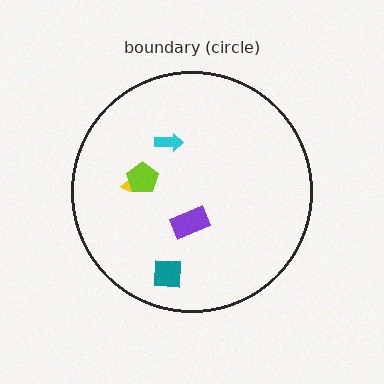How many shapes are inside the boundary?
5 inside, 0 outside.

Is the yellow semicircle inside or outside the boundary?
Inside.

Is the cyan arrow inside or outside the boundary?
Inside.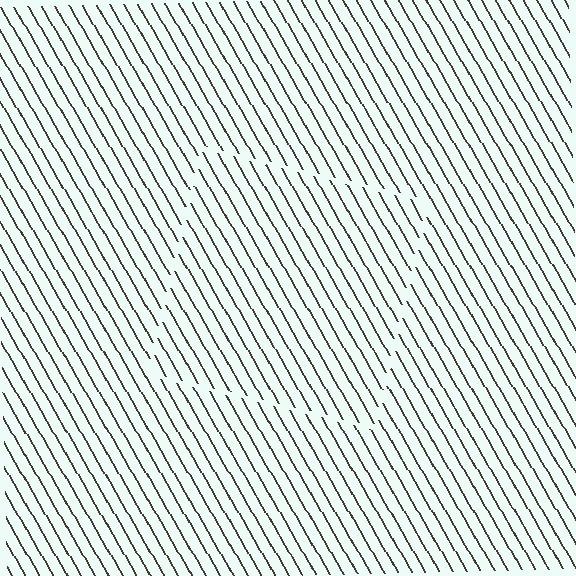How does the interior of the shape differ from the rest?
The interior of the shape contains the same grating, shifted by half a period — the contour is defined by the phase discontinuity where line-ends from the inner and outer gratings abut.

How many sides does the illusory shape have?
4 sides — the line-ends trace a square.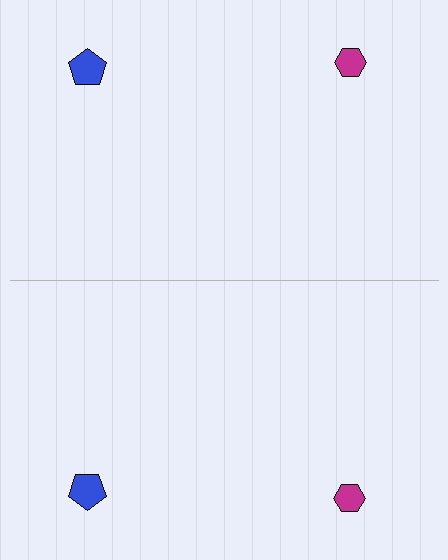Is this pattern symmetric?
Yes, this pattern has bilateral (reflection) symmetry.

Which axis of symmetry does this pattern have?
The pattern has a horizontal axis of symmetry running through the center of the image.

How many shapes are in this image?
There are 4 shapes in this image.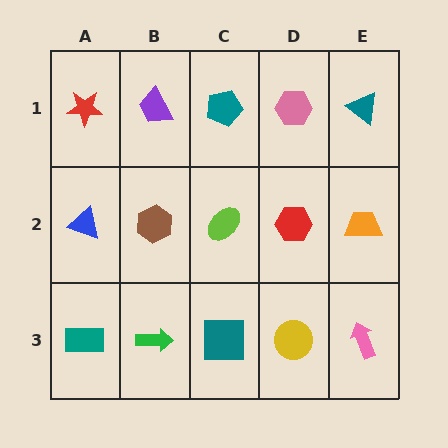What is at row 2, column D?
A red hexagon.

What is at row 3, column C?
A teal square.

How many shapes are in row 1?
5 shapes.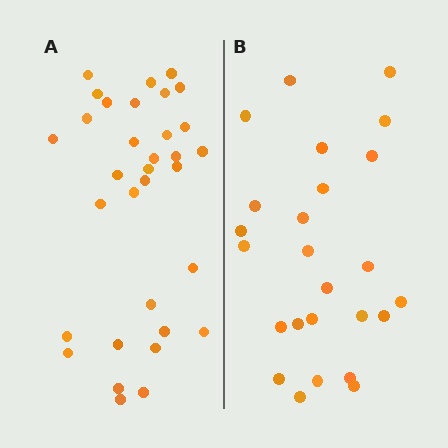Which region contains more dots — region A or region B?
Region A (the left region) has more dots.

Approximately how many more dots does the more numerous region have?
Region A has roughly 8 or so more dots than region B.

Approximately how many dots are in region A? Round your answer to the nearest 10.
About 30 dots. (The exact count is 33, which rounds to 30.)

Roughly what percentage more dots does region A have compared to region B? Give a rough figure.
About 30% more.